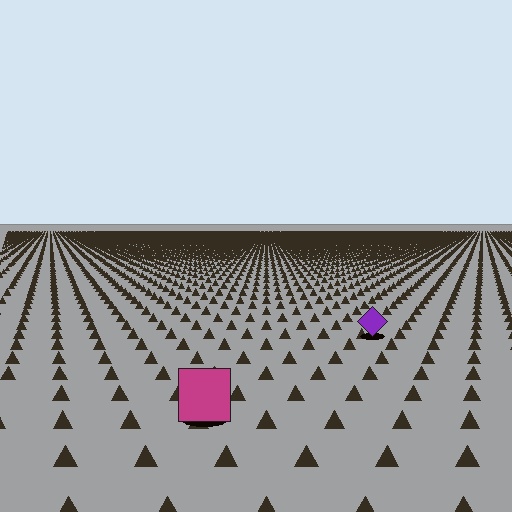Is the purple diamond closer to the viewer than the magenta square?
No. The magenta square is closer — you can tell from the texture gradient: the ground texture is coarser near it.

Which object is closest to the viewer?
The magenta square is closest. The texture marks near it are larger and more spread out.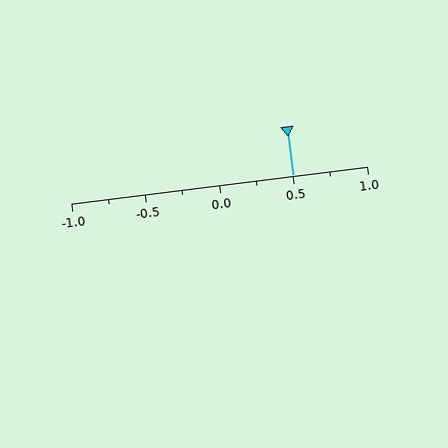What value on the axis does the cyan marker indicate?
The marker indicates approximately 0.5.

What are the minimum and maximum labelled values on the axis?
The axis runs from -1.0 to 1.0.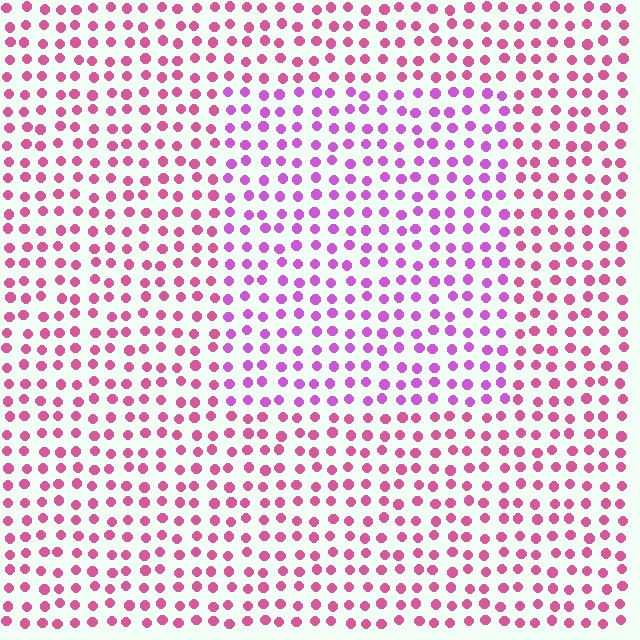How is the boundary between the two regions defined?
The boundary is defined purely by a slight shift in hue (about 34 degrees). Spacing, size, and orientation are identical on both sides.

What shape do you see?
I see a rectangle.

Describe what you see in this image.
The image is filled with small pink elements in a uniform arrangement. A rectangle-shaped region is visible where the elements are tinted to a slightly different hue, forming a subtle color boundary.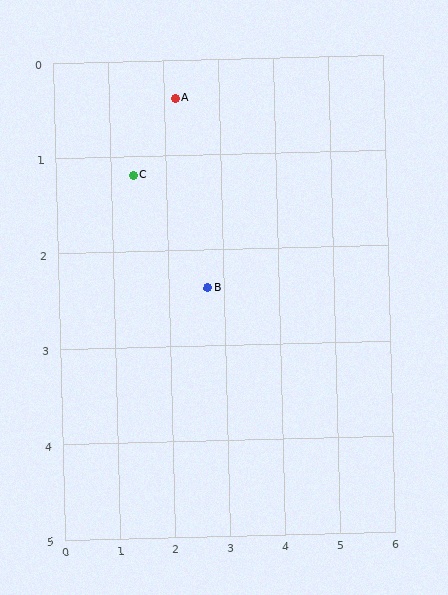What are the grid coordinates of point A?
Point A is at approximately (2.2, 0.4).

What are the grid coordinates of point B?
Point B is at approximately (2.7, 2.4).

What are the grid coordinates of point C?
Point C is at approximately (1.4, 1.2).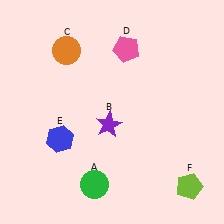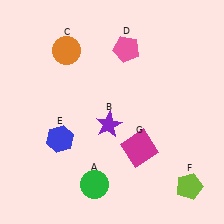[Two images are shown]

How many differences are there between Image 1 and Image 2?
There is 1 difference between the two images.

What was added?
A magenta square (G) was added in Image 2.